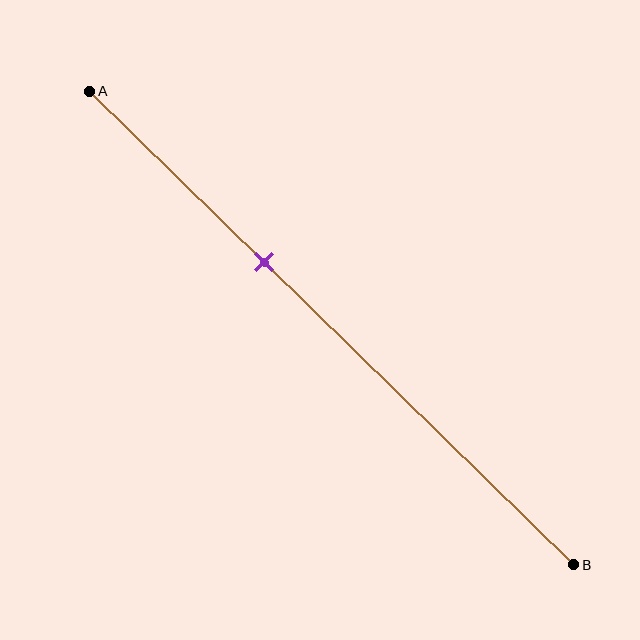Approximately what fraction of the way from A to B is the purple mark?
The purple mark is approximately 35% of the way from A to B.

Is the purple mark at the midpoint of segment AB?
No, the mark is at about 35% from A, not at the 50% midpoint.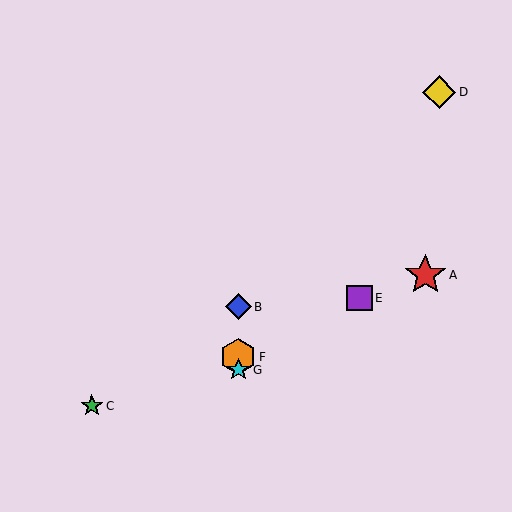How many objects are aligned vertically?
3 objects (B, F, G) are aligned vertically.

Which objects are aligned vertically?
Objects B, F, G are aligned vertically.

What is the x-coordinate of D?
Object D is at x≈439.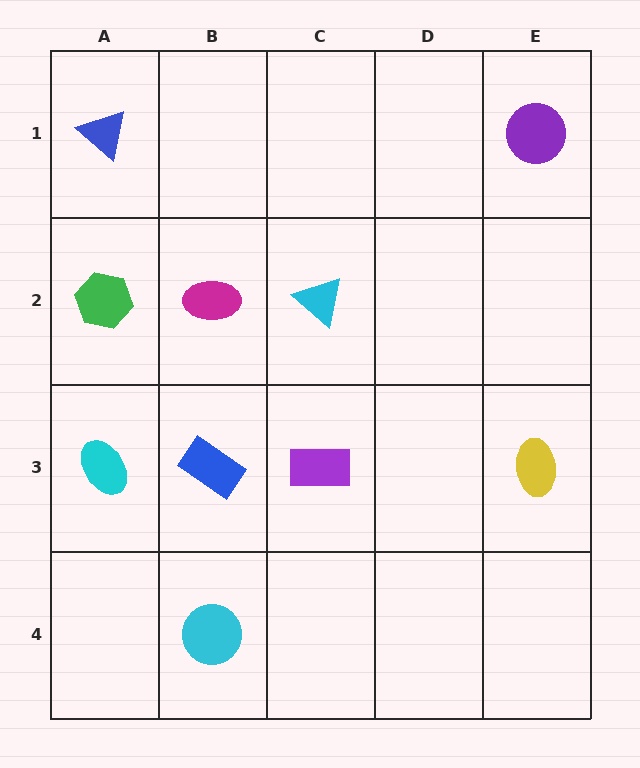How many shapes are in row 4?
1 shape.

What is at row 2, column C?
A cyan triangle.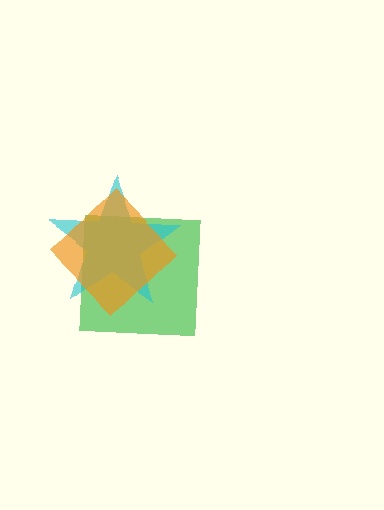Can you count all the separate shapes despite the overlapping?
Yes, there are 3 separate shapes.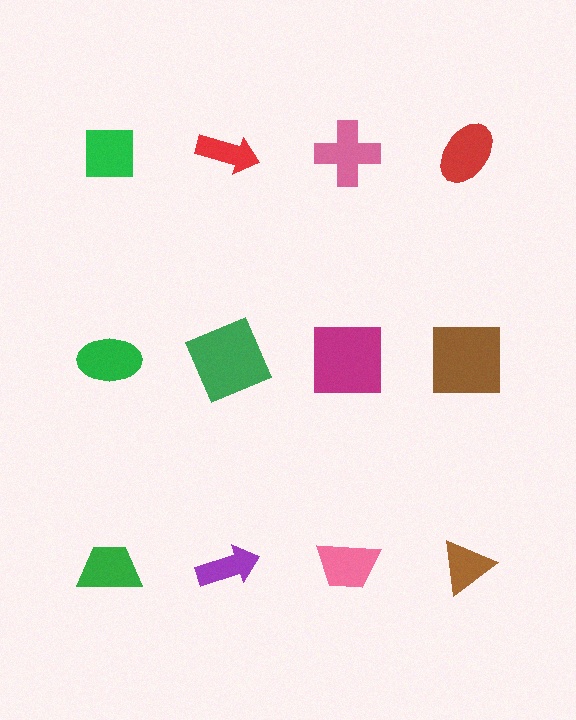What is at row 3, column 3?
A pink trapezoid.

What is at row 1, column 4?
A red ellipse.